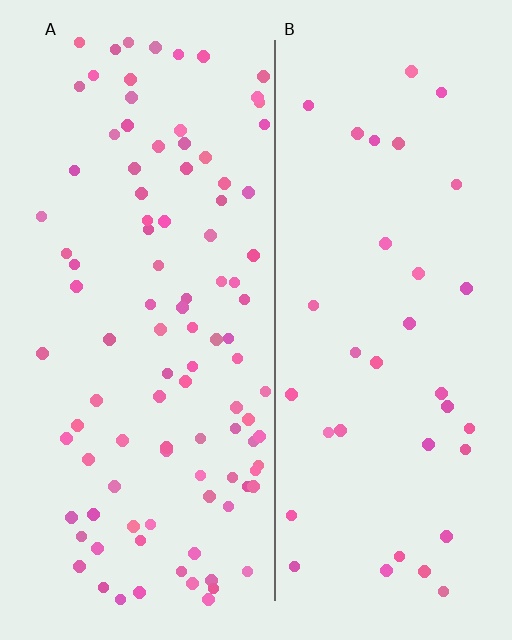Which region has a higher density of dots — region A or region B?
A (the left).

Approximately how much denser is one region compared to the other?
Approximately 2.8× — region A over region B.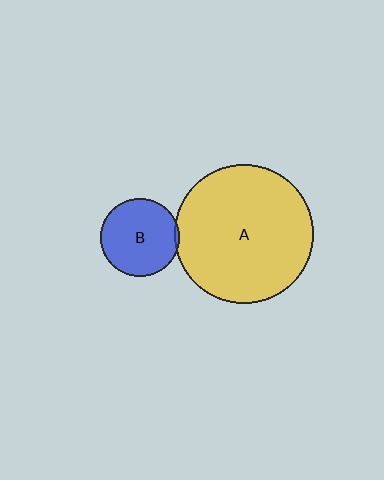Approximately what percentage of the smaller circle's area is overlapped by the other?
Approximately 5%.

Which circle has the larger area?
Circle A (yellow).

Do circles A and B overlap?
Yes.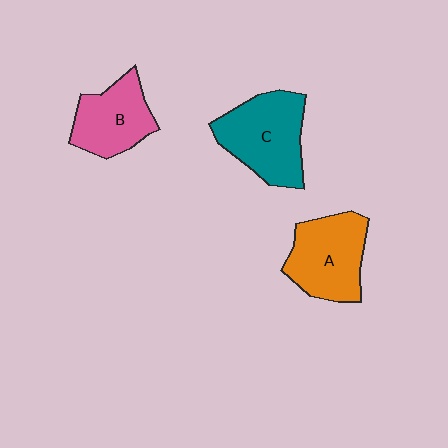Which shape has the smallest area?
Shape B (pink).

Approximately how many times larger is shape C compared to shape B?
Approximately 1.3 times.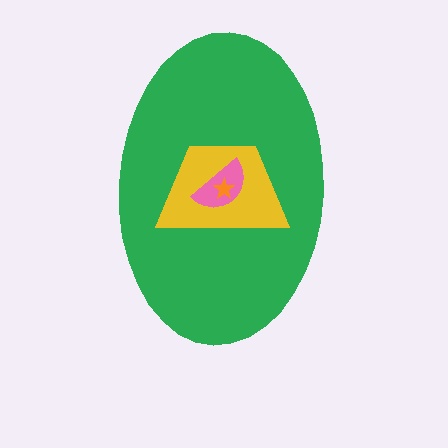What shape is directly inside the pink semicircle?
The orange star.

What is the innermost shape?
The orange star.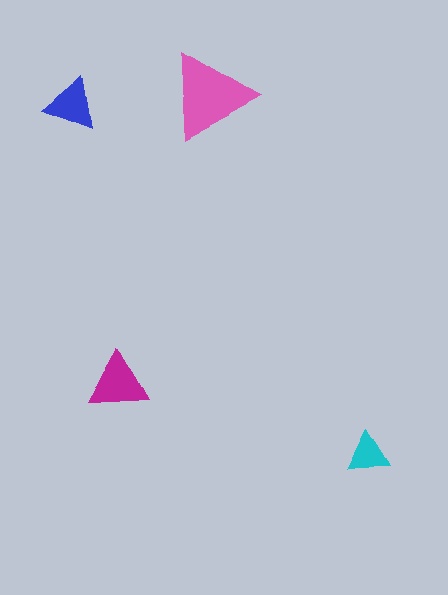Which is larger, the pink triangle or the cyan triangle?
The pink one.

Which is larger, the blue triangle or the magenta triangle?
The magenta one.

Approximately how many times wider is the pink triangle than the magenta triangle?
About 1.5 times wider.